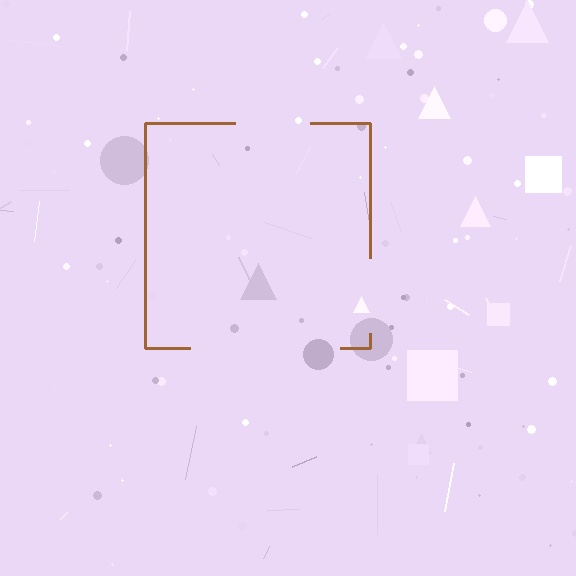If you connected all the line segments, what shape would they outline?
They would outline a square.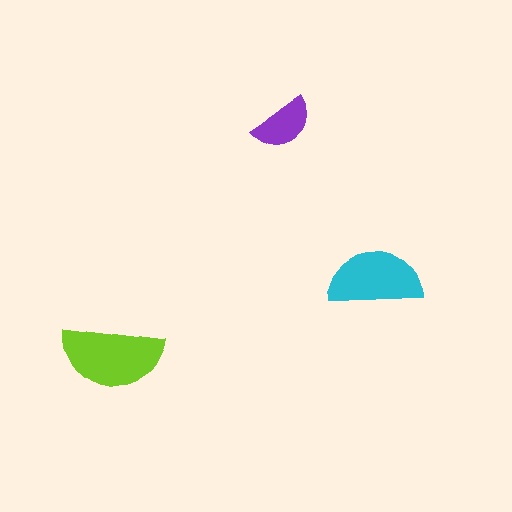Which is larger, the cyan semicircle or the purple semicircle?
The cyan one.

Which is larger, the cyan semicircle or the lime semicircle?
The lime one.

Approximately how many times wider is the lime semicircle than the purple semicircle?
About 1.5 times wider.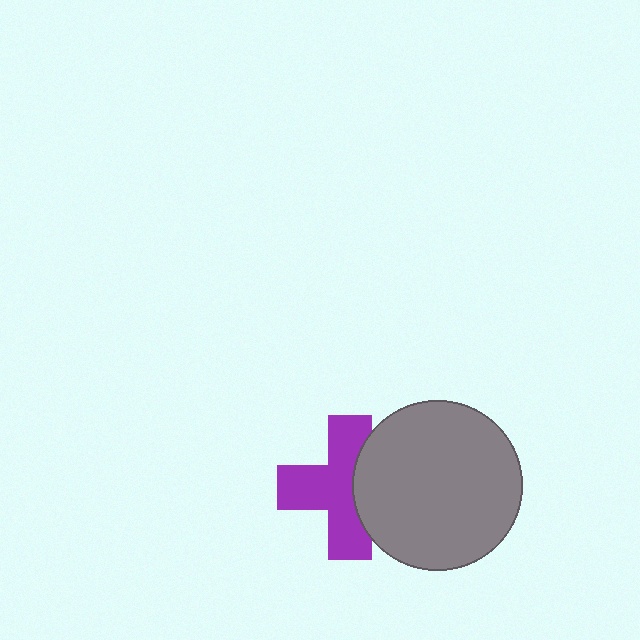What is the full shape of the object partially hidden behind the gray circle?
The partially hidden object is a purple cross.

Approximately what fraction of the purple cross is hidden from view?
Roughly 35% of the purple cross is hidden behind the gray circle.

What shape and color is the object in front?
The object in front is a gray circle.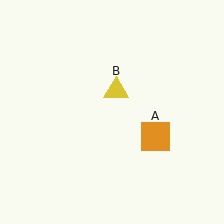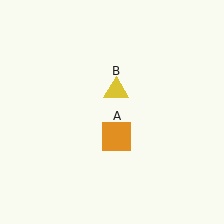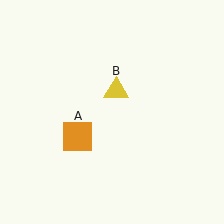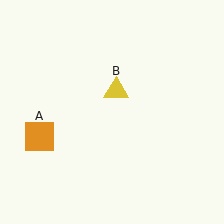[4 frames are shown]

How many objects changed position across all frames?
1 object changed position: orange square (object A).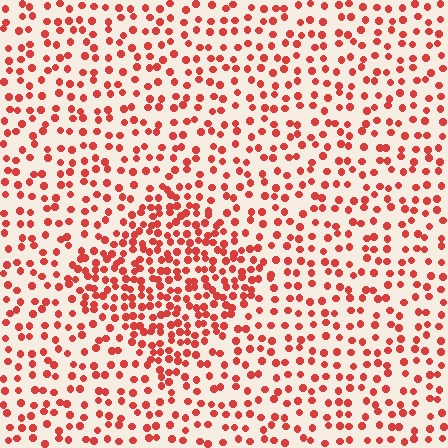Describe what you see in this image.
The image contains small red elements arranged at two different densities. A diamond-shaped region is visible where the elements are more densely packed than the surrounding area.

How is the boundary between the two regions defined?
The boundary is defined by a change in element density (approximately 1.9x ratio). All elements are the same color, size, and shape.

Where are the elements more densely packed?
The elements are more densely packed inside the diamond boundary.